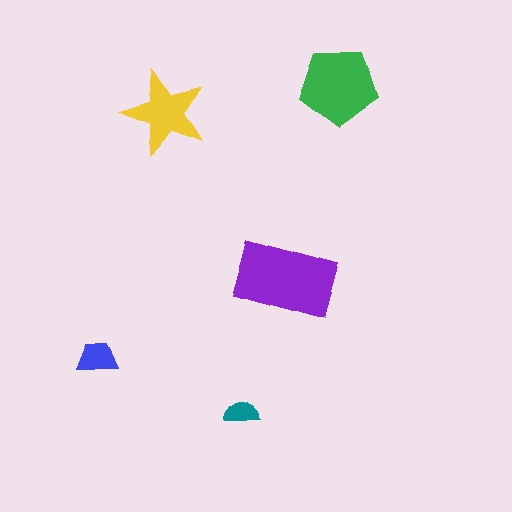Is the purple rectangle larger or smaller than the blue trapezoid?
Larger.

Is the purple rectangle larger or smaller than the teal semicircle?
Larger.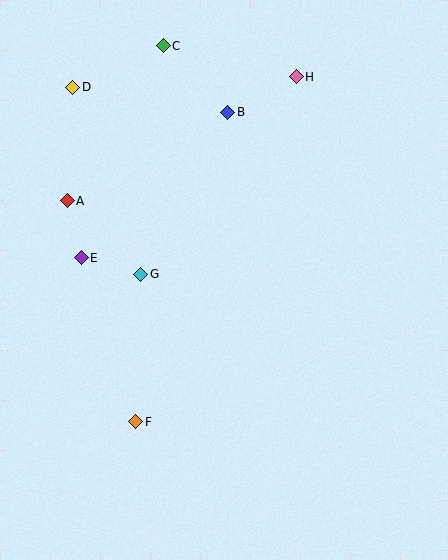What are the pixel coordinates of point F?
Point F is at (136, 422).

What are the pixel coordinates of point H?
Point H is at (296, 77).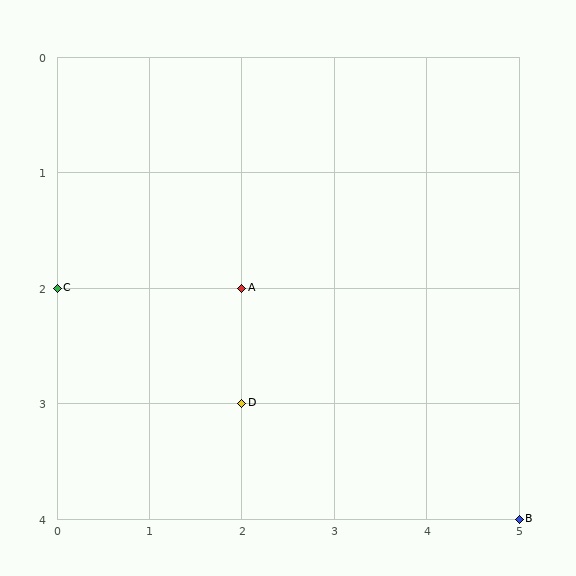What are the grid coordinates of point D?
Point D is at grid coordinates (2, 3).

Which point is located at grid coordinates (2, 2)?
Point A is at (2, 2).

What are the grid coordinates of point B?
Point B is at grid coordinates (5, 4).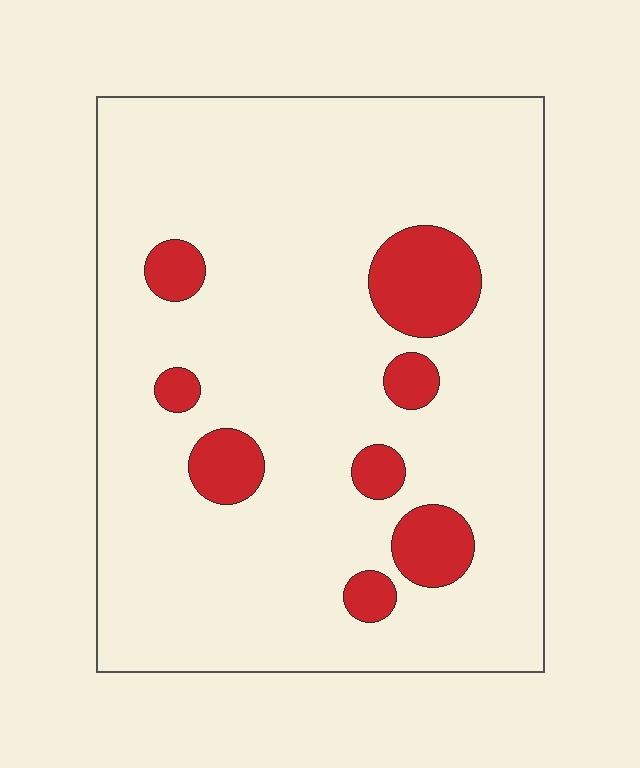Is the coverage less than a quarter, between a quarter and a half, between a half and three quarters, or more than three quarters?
Less than a quarter.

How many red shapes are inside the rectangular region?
8.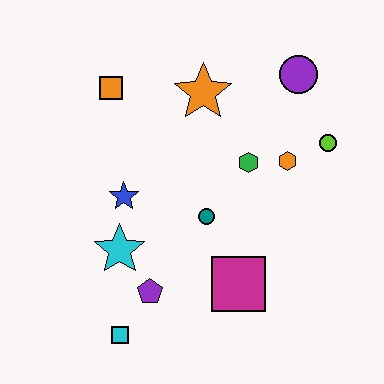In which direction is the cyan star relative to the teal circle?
The cyan star is to the left of the teal circle.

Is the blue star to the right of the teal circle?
No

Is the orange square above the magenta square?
Yes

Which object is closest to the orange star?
The green hexagon is closest to the orange star.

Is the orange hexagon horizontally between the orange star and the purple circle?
Yes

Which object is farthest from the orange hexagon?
The cyan square is farthest from the orange hexagon.